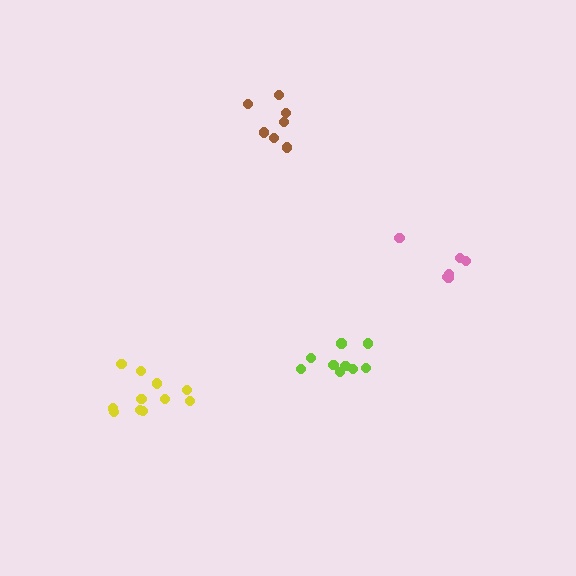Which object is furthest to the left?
The yellow cluster is leftmost.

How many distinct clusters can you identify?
There are 4 distinct clusters.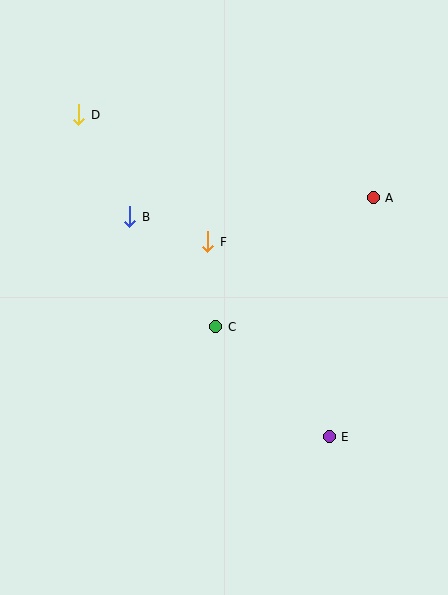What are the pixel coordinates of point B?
Point B is at (130, 217).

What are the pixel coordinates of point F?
Point F is at (208, 242).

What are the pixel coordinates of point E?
Point E is at (329, 437).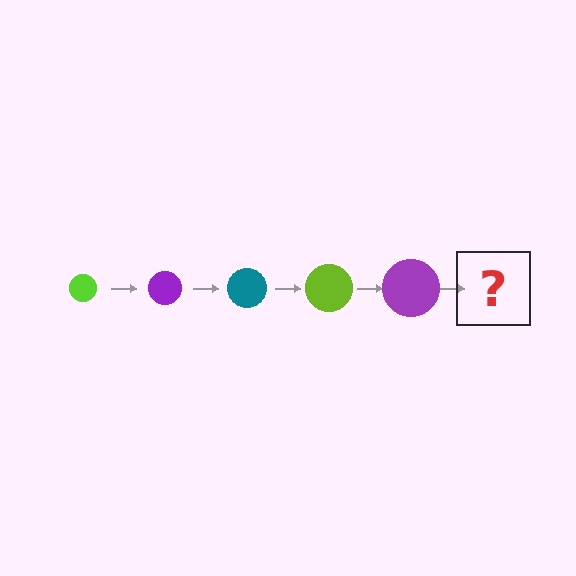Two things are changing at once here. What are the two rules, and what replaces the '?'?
The two rules are that the circle grows larger each step and the color cycles through lime, purple, and teal. The '?' should be a teal circle, larger than the previous one.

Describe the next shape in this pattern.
It should be a teal circle, larger than the previous one.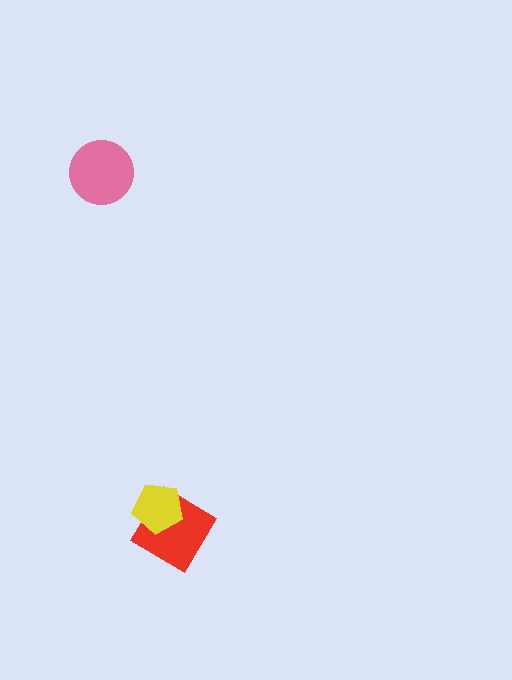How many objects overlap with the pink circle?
0 objects overlap with the pink circle.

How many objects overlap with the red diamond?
1 object overlaps with the red diamond.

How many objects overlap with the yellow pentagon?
1 object overlaps with the yellow pentagon.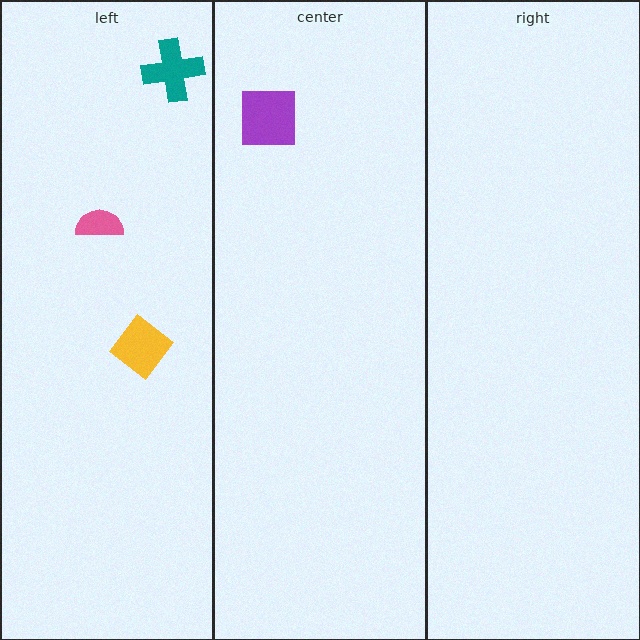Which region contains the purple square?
The center region.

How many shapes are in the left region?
3.